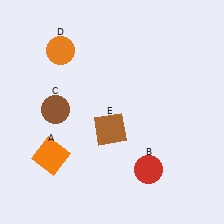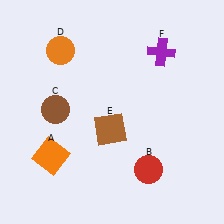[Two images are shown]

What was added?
A purple cross (F) was added in Image 2.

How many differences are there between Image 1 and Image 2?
There is 1 difference between the two images.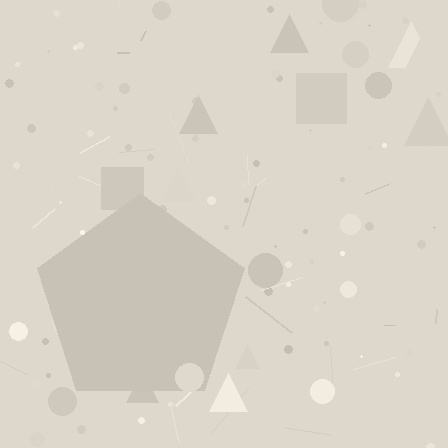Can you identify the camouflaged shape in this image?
The camouflaged shape is a pentagon.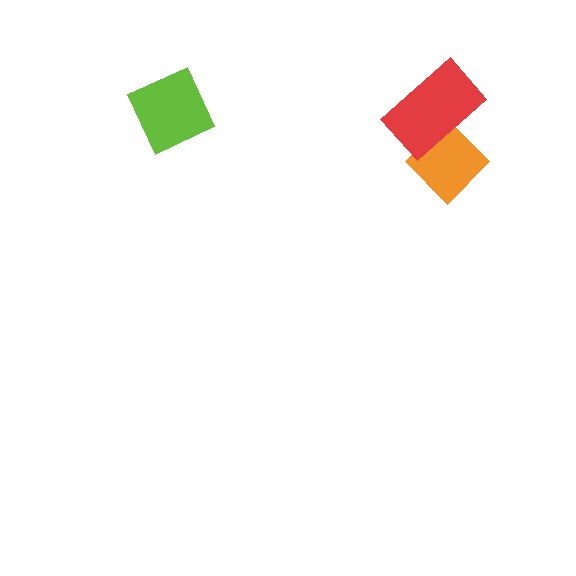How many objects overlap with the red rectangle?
1 object overlaps with the red rectangle.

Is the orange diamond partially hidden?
Yes, it is partially covered by another shape.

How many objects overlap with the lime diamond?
0 objects overlap with the lime diamond.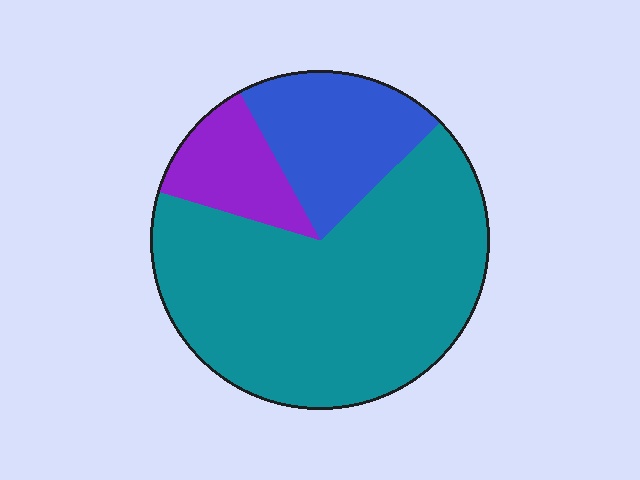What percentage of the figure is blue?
Blue takes up less than a quarter of the figure.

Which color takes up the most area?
Teal, at roughly 65%.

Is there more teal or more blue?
Teal.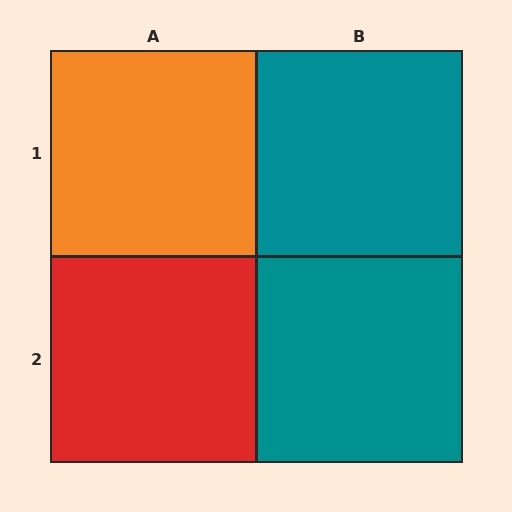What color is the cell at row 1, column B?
Teal.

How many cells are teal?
2 cells are teal.